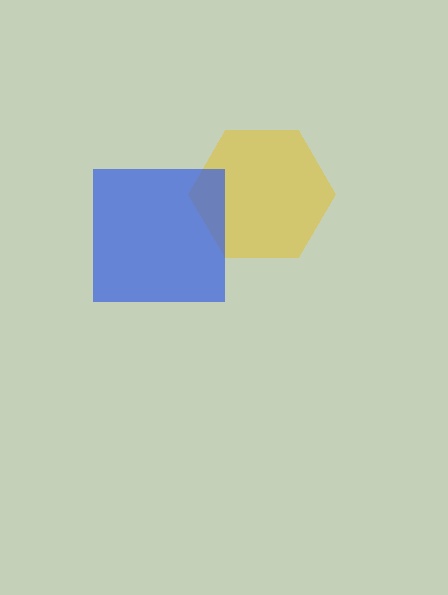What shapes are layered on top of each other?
The layered shapes are: a yellow hexagon, a blue square.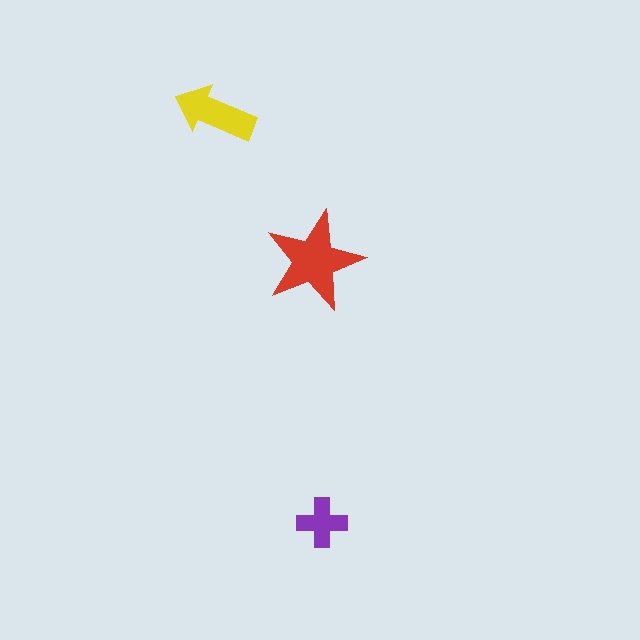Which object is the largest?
The red star.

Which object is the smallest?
The purple cross.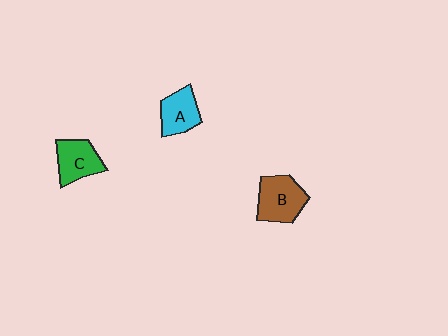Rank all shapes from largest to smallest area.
From largest to smallest: B (brown), C (green), A (cyan).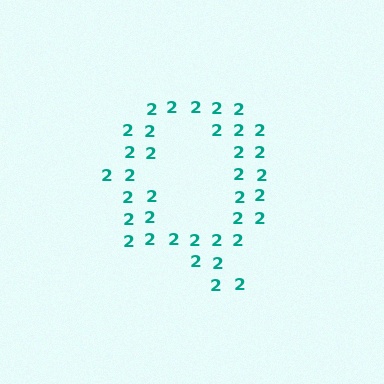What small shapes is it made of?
It is made of small digit 2's.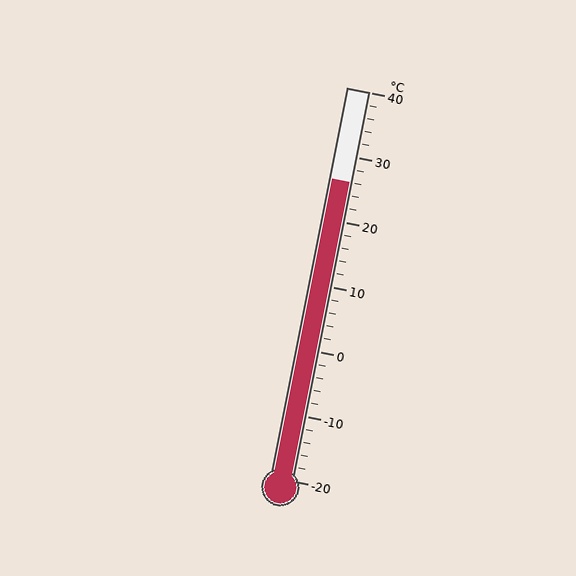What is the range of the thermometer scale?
The thermometer scale ranges from -20°C to 40°C.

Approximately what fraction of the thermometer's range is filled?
The thermometer is filled to approximately 75% of its range.